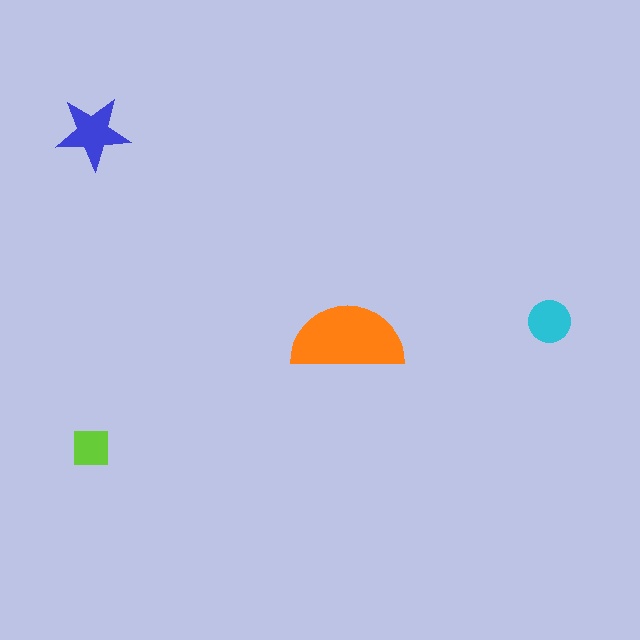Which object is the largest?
The orange semicircle.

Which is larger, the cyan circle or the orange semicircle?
The orange semicircle.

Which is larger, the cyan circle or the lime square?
The cyan circle.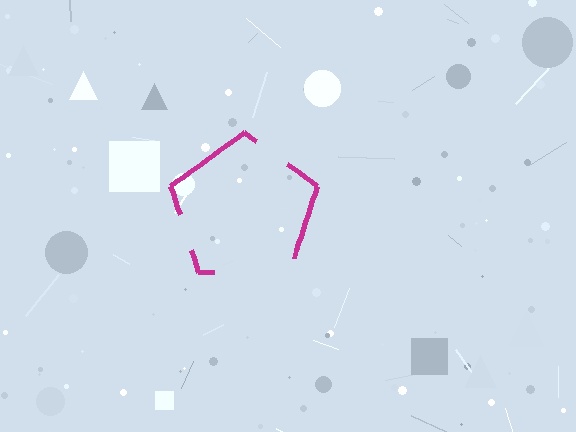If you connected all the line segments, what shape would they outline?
They would outline a pentagon.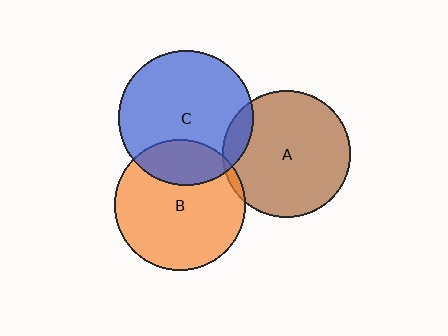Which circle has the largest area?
Circle C (blue).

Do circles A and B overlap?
Yes.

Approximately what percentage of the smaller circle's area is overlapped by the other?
Approximately 5%.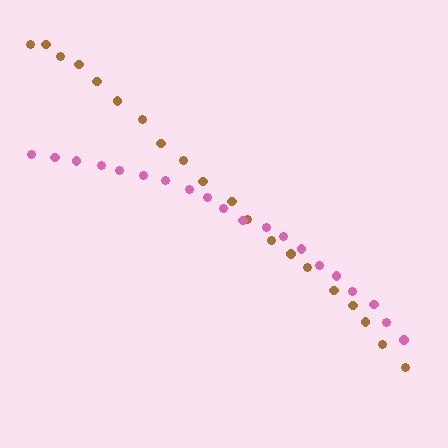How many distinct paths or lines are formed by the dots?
There are 2 distinct paths.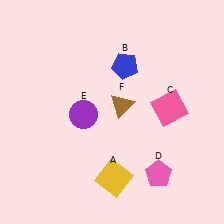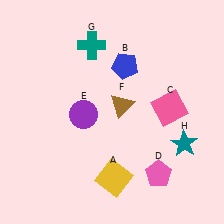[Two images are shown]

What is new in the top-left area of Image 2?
A teal cross (G) was added in the top-left area of Image 2.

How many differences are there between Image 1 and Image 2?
There are 2 differences between the two images.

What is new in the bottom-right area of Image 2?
A teal star (H) was added in the bottom-right area of Image 2.